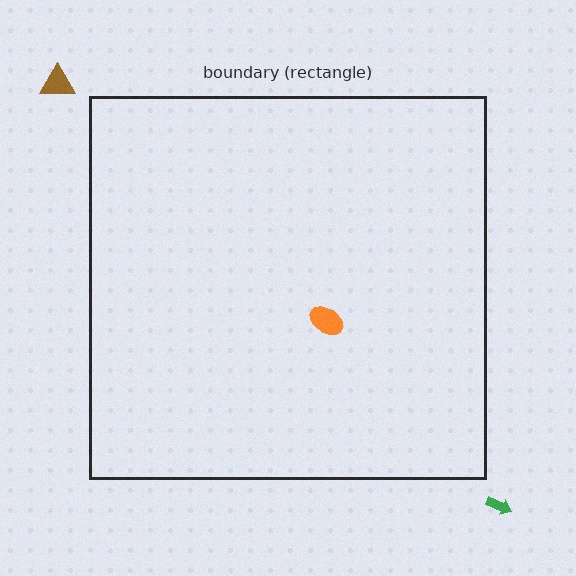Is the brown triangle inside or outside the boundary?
Outside.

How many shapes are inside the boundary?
1 inside, 2 outside.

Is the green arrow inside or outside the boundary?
Outside.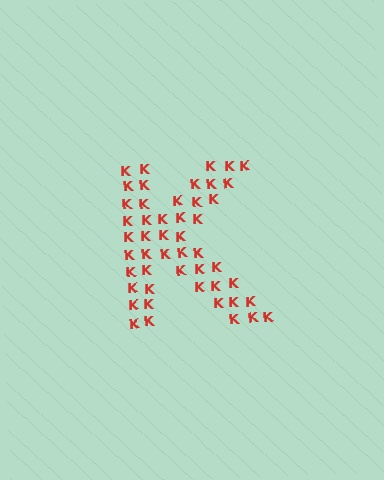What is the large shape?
The large shape is the letter K.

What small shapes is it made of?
It is made of small letter K's.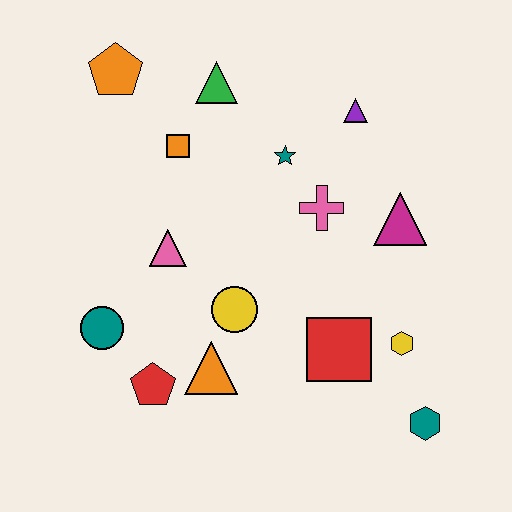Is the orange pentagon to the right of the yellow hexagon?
No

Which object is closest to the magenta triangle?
The pink cross is closest to the magenta triangle.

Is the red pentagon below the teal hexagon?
No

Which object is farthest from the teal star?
The teal hexagon is farthest from the teal star.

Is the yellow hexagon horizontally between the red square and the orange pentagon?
No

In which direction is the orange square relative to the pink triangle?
The orange square is above the pink triangle.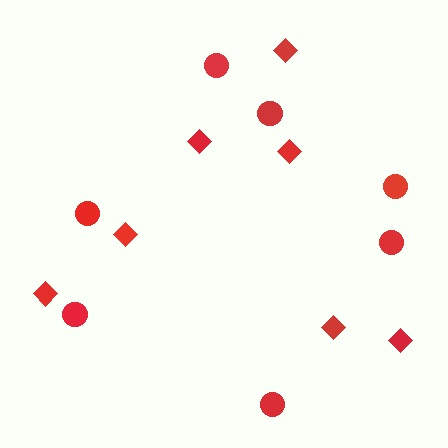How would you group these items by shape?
There are 2 groups: one group of circles (7) and one group of diamonds (7).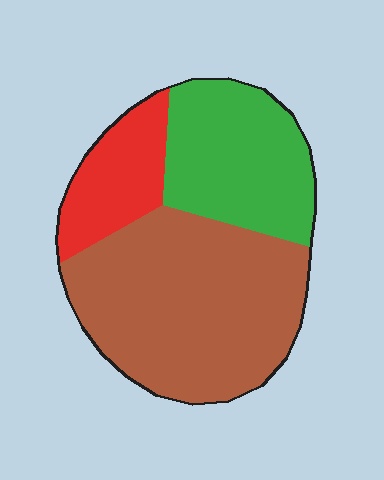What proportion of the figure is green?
Green covers roughly 30% of the figure.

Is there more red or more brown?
Brown.